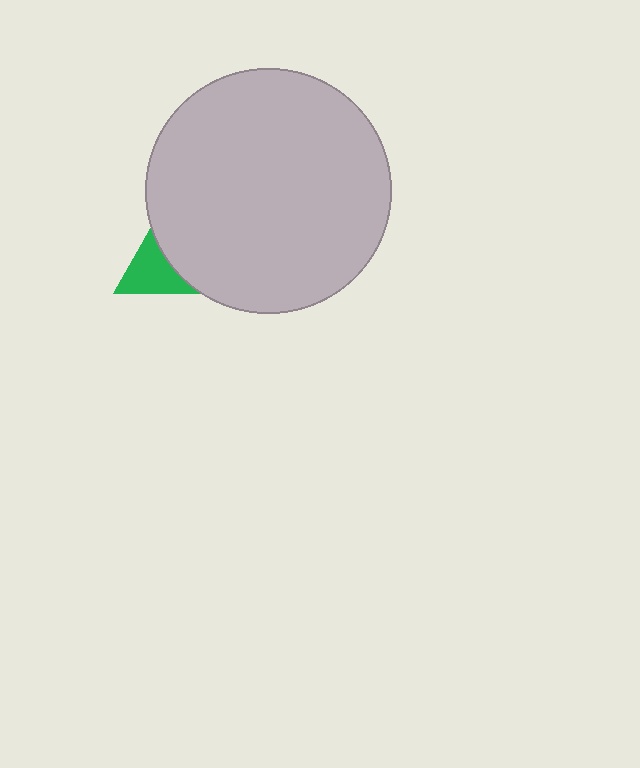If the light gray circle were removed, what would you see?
You would see the complete green triangle.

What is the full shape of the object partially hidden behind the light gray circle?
The partially hidden object is a green triangle.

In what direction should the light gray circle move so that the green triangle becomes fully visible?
The light gray circle should move right. That is the shortest direction to clear the overlap and leave the green triangle fully visible.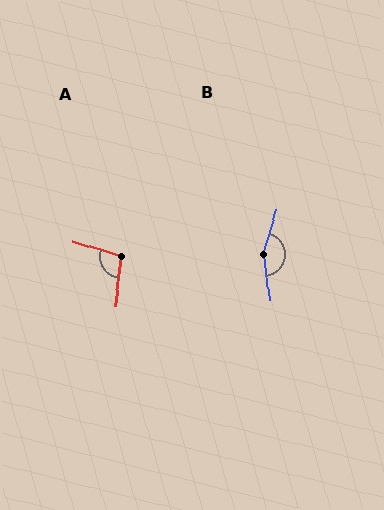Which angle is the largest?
B, at approximately 154 degrees.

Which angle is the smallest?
A, at approximately 101 degrees.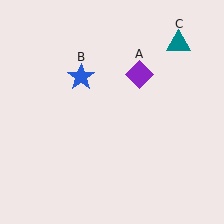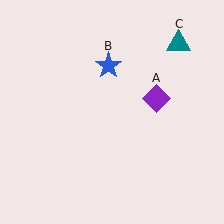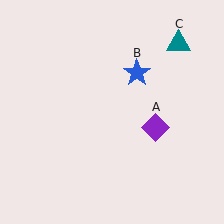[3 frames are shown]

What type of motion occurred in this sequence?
The purple diamond (object A), blue star (object B) rotated clockwise around the center of the scene.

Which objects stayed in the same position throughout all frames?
Teal triangle (object C) remained stationary.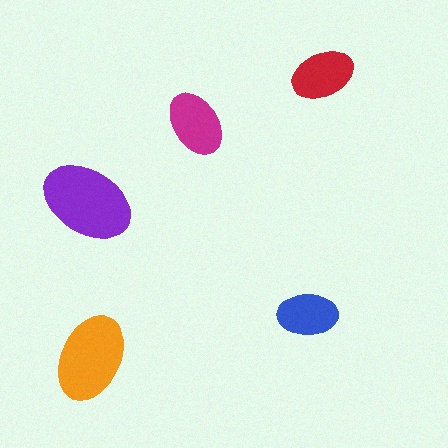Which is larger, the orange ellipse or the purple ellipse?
The purple one.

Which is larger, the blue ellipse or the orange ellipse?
The orange one.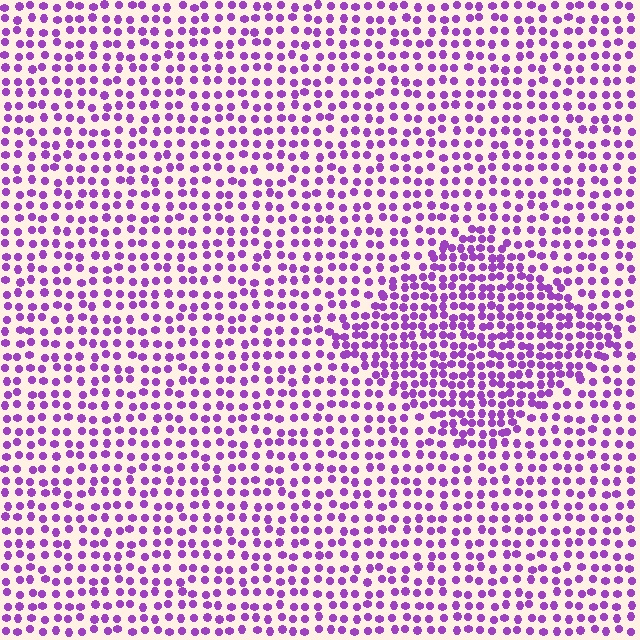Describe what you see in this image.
The image contains small purple elements arranged at two different densities. A diamond-shaped region is visible where the elements are more densely packed than the surrounding area.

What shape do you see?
I see a diamond.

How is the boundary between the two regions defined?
The boundary is defined by a change in element density (approximately 1.6x ratio). All elements are the same color, size, and shape.